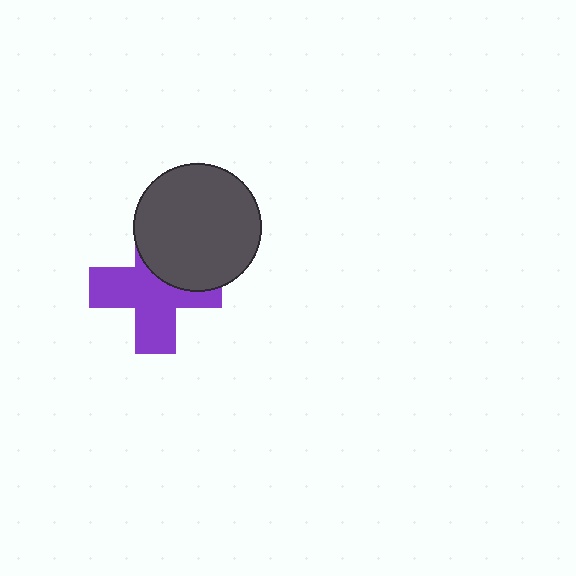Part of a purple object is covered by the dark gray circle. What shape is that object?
It is a cross.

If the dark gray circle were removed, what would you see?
You would see the complete purple cross.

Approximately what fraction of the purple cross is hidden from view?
Roughly 35% of the purple cross is hidden behind the dark gray circle.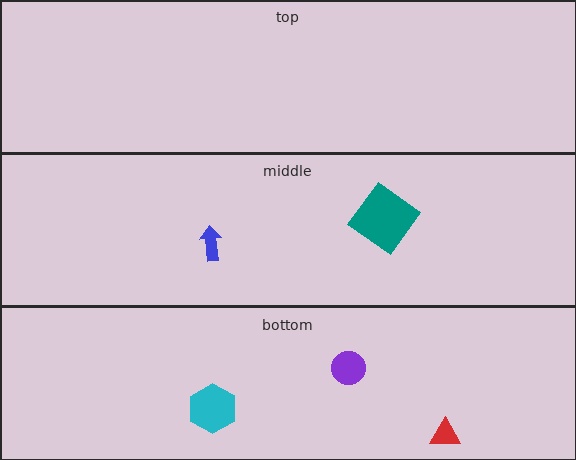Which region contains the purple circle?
The bottom region.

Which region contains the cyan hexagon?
The bottom region.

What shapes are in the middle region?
The blue arrow, the teal diamond.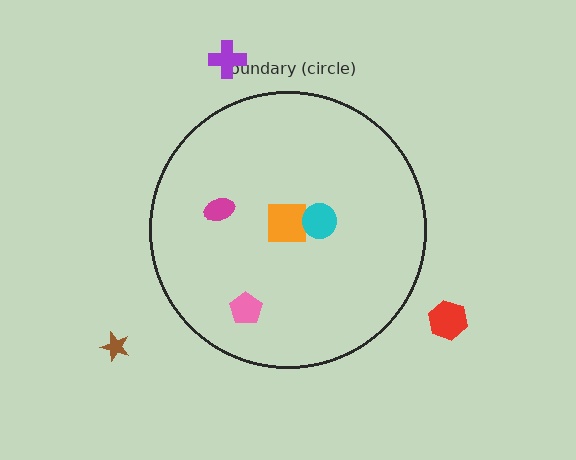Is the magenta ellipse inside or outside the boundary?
Inside.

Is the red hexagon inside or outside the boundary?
Outside.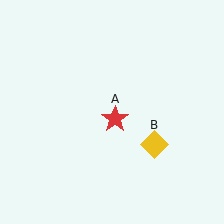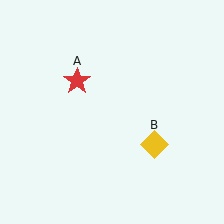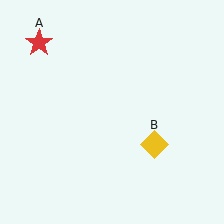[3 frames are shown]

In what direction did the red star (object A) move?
The red star (object A) moved up and to the left.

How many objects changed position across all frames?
1 object changed position: red star (object A).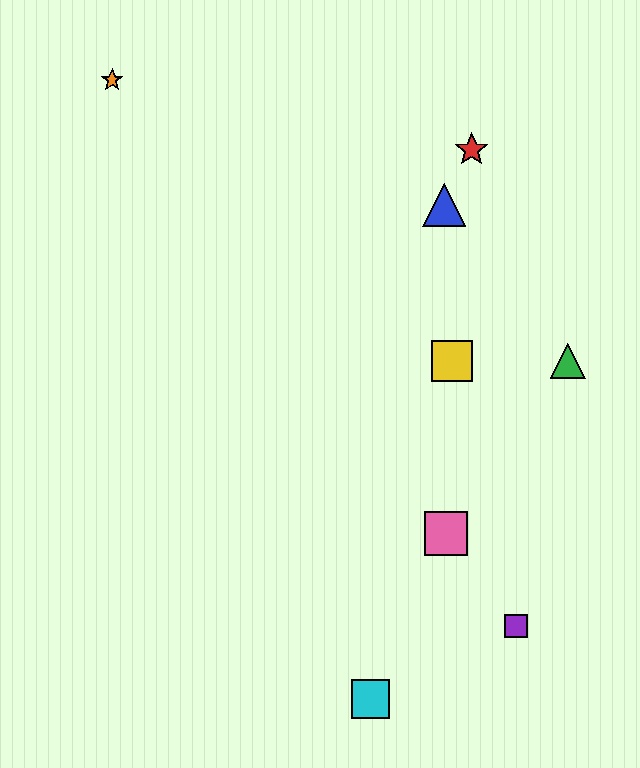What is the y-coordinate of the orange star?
The orange star is at y≈80.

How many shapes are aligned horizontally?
2 shapes (the green triangle, the yellow square) are aligned horizontally.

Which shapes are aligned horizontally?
The green triangle, the yellow square are aligned horizontally.